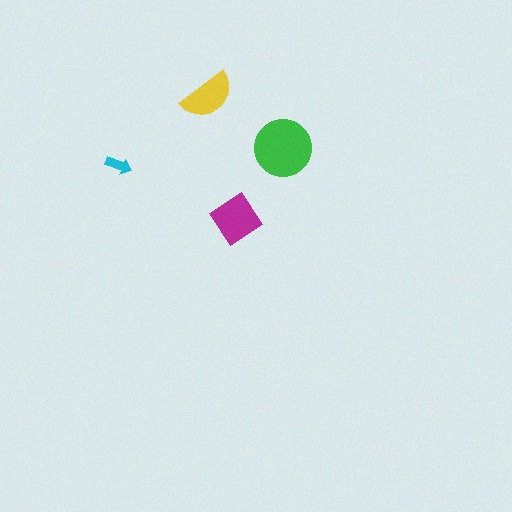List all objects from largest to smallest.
The green circle, the magenta diamond, the yellow semicircle, the cyan arrow.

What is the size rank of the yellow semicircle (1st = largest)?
3rd.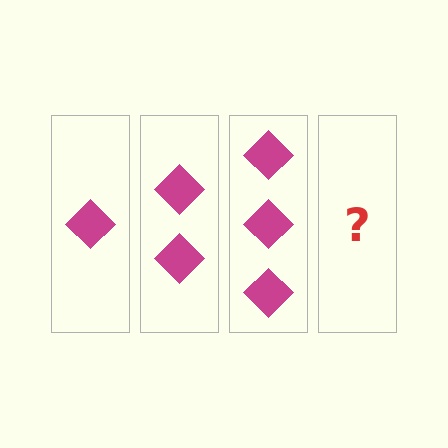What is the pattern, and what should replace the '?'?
The pattern is that each step adds one more diamond. The '?' should be 4 diamonds.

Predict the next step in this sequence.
The next step is 4 diamonds.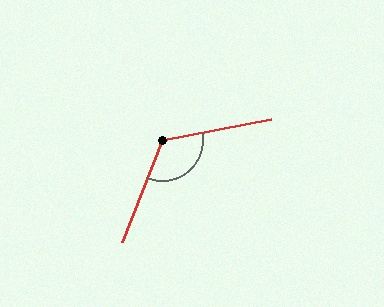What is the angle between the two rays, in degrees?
Approximately 122 degrees.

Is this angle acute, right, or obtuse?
It is obtuse.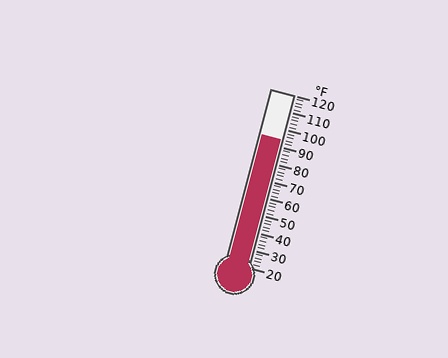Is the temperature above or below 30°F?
The temperature is above 30°F.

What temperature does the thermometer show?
The thermometer shows approximately 94°F.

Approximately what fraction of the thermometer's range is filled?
The thermometer is filled to approximately 75% of its range.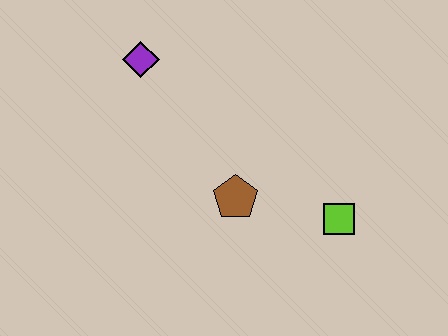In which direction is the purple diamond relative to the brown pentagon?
The purple diamond is above the brown pentagon.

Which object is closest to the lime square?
The brown pentagon is closest to the lime square.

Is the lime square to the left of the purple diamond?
No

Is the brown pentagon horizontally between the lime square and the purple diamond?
Yes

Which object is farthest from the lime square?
The purple diamond is farthest from the lime square.